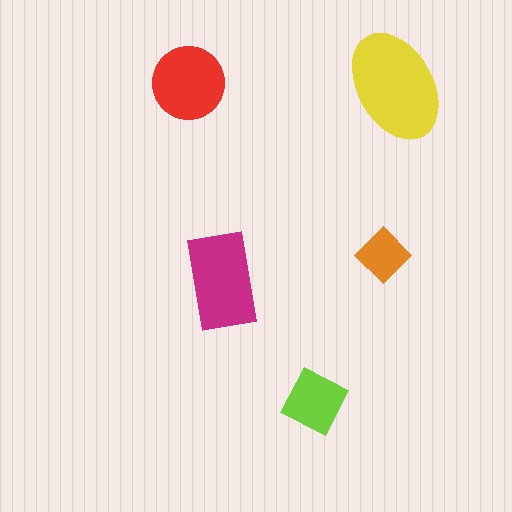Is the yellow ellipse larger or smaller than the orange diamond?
Larger.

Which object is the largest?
The yellow ellipse.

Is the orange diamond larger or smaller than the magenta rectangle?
Smaller.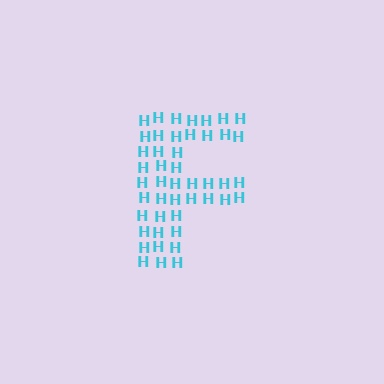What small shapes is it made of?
It is made of small letter H's.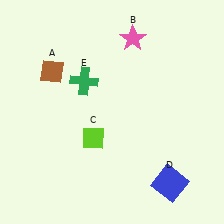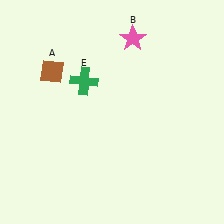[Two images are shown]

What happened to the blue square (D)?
The blue square (D) was removed in Image 2. It was in the bottom-right area of Image 1.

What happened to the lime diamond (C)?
The lime diamond (C) was removed in Image 2. It was in the bottom-left area of Image 1.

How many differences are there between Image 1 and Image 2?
There are 2 differences between the two images.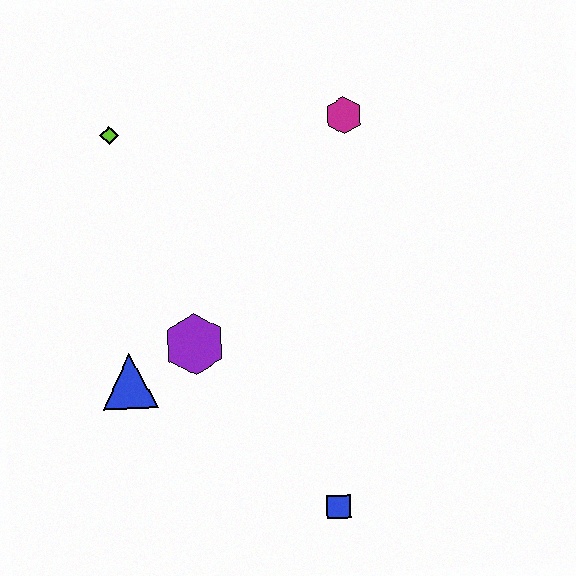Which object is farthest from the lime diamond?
The blue square is farthest from the lime diamond.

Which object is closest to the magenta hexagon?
The lime diamond is closest to the magenta hexagon.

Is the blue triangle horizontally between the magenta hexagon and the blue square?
No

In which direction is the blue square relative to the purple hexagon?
The blue square is below the purple hexagon.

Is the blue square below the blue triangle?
Yes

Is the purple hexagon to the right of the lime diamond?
Yes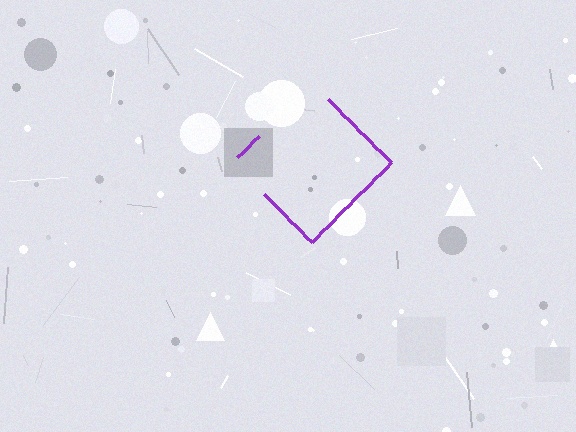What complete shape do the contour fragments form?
The contour fragments form a diamond.